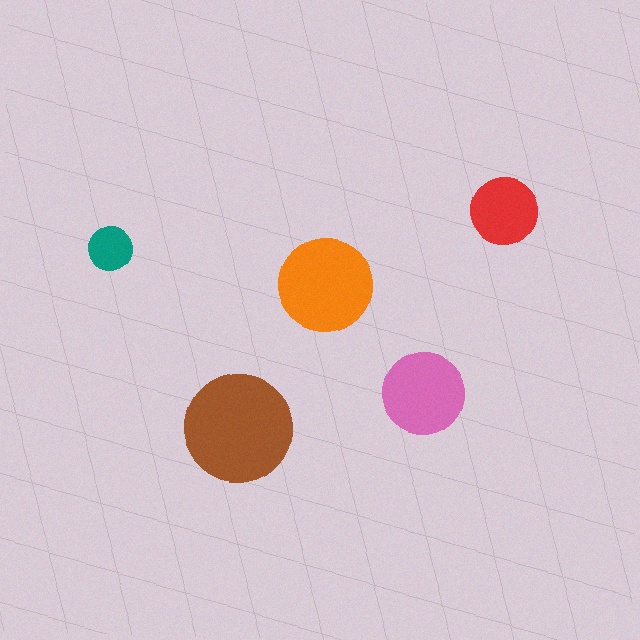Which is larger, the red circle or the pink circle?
The pink one.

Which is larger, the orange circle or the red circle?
The orange one.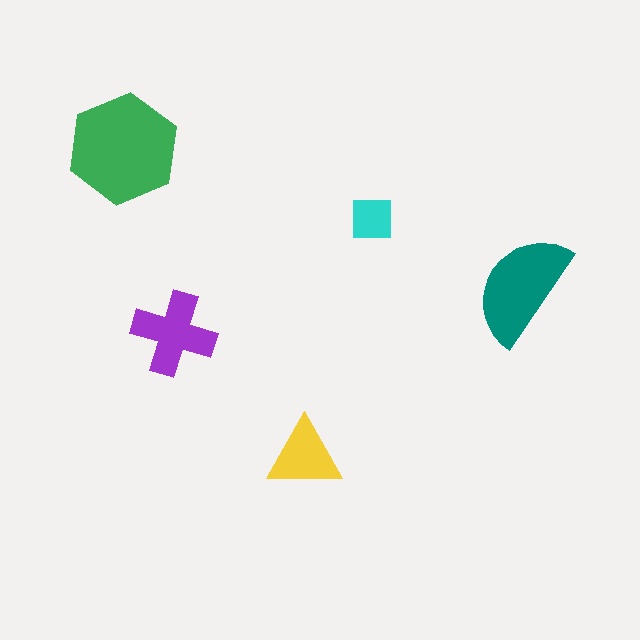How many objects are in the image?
There are 5 objects in the image.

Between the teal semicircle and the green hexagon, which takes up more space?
The green hexagon.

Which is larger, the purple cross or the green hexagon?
The green hexagon.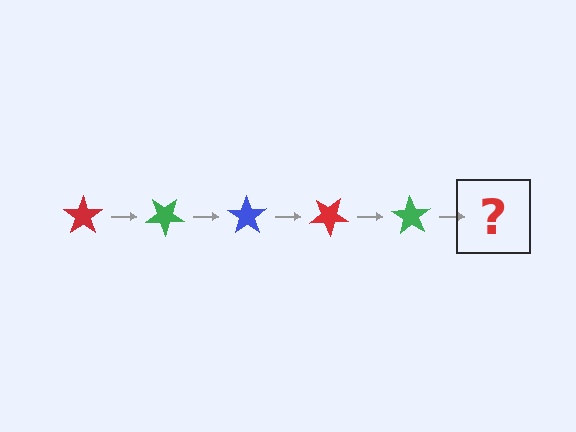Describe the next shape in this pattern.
It should be a blue star, rotated 175 degrees from the start.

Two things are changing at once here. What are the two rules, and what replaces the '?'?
The two rules are that it rotates 35 degrees each step and the color cycles through red, green, and blue. The '?' should be a blue star, rotated 175 degrees from the start.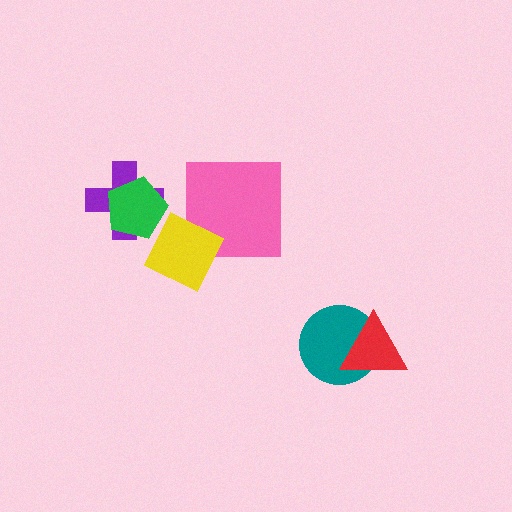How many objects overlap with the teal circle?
1 object overlaps with the teal circle.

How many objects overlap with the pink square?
1 object overlaps with the pink square.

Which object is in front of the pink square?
The yellow diamond is in front of the pink square.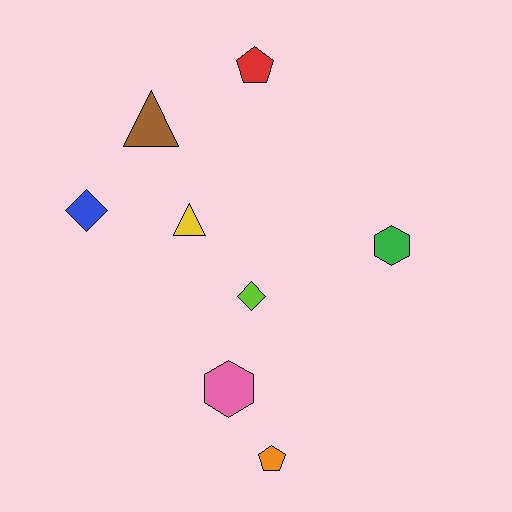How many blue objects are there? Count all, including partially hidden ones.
There is 1 blue object.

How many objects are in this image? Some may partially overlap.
There are 8 objects.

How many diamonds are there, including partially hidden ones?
There are 2 diamonds.